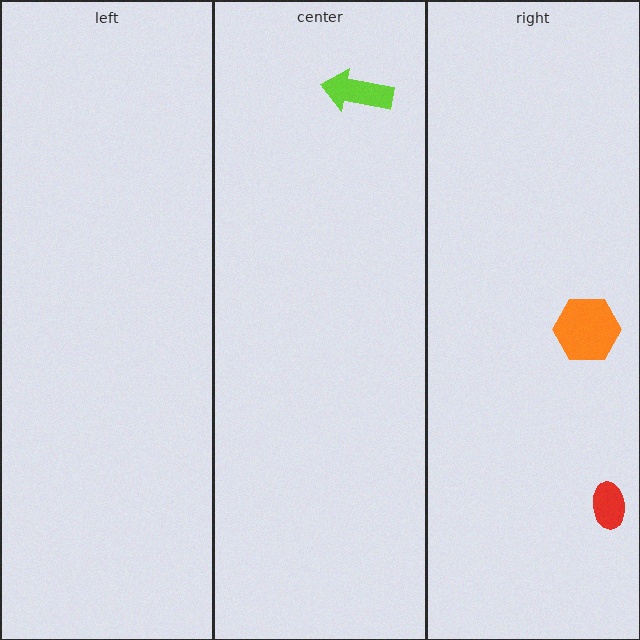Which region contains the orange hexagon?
The right region.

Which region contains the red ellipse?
The right region.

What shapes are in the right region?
The red ellipse, the orange hexagon.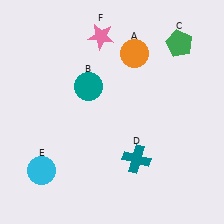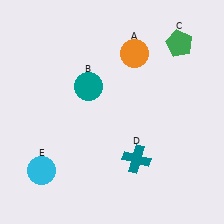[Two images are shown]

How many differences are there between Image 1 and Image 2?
There is 1 difference between the two images.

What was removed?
The pink star (F) was removed in Image 2.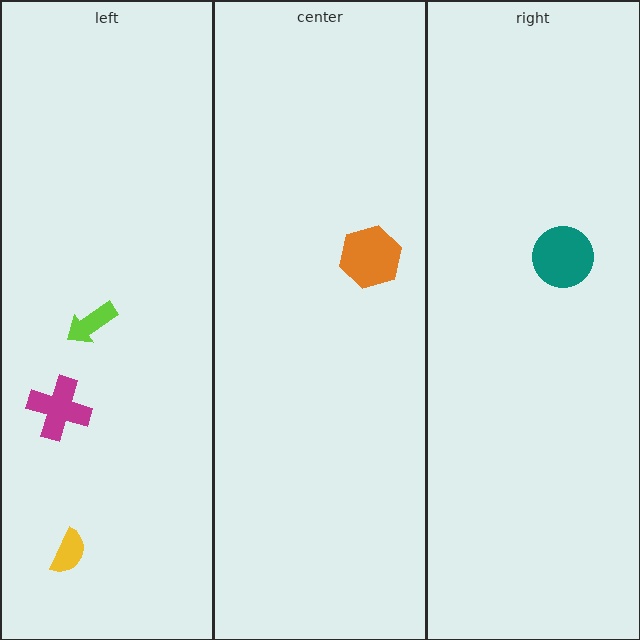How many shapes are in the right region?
1.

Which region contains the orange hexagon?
The center region.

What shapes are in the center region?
The orange hexagon.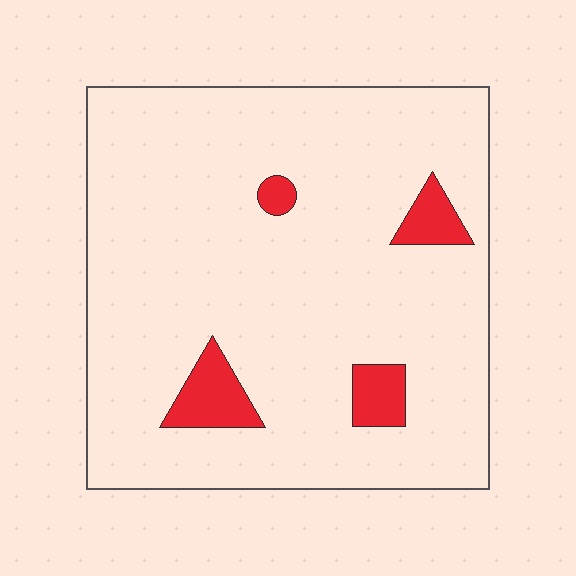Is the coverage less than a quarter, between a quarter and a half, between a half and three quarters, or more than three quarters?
Less than a quarter.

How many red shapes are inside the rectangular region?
4.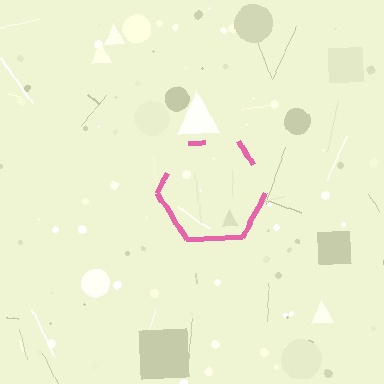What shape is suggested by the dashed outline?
The dashed outline suggests a hexagon.